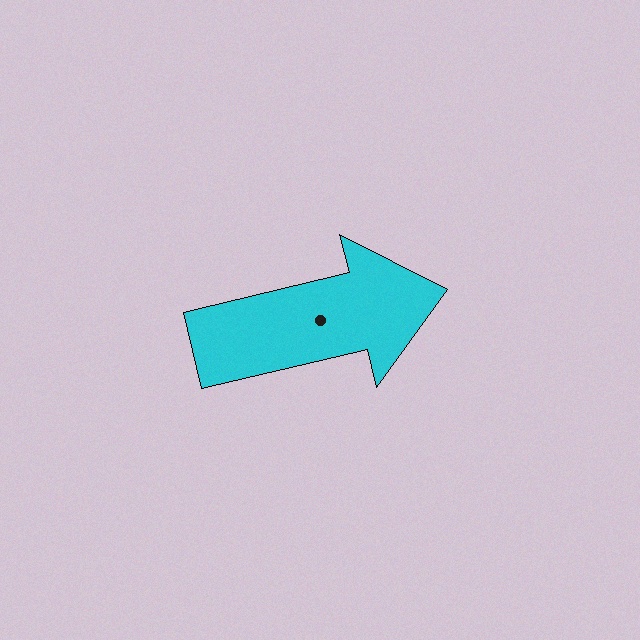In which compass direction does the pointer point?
East.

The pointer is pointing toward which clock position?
Roughly 3 o'clock.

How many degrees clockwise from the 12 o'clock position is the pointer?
Approximately 77 degrees.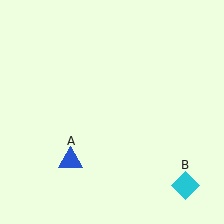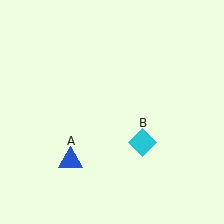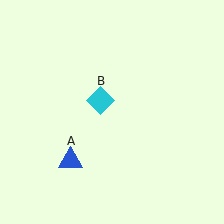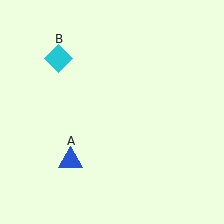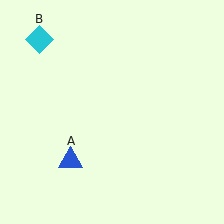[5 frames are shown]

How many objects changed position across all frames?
1 object changed position: cyan diamond (object B).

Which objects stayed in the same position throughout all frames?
Blue triangle (object A) remained stationary.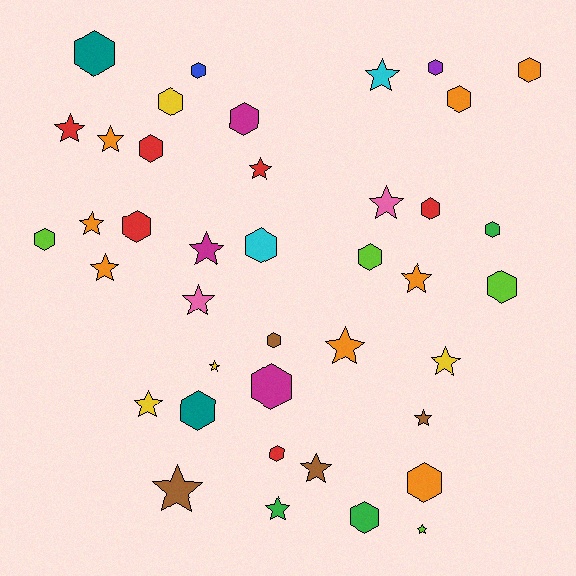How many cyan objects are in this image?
There are 2 cyan objects.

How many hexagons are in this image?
There are 21 hexagons.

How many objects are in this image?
There are 40 objects.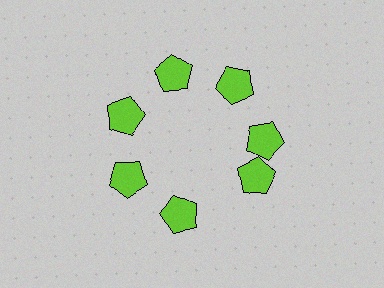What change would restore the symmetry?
The symmetry would be restored by rotating it back into even spacing with its neighbors so that all 7 pentagons sit at equal angles and equal distance from the center.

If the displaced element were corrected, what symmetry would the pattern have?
It would have 7-fold rotational symmetry — the pattern would map onto itself every 51 degrees.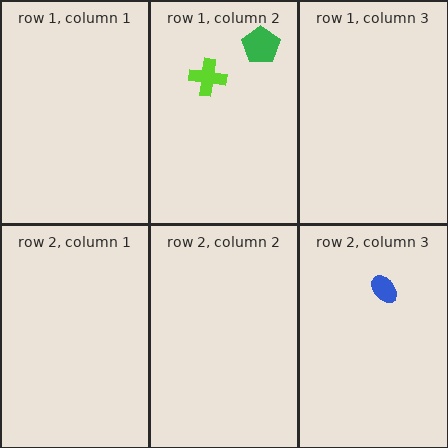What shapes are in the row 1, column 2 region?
The lime cross, the green pentagon.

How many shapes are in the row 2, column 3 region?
1.